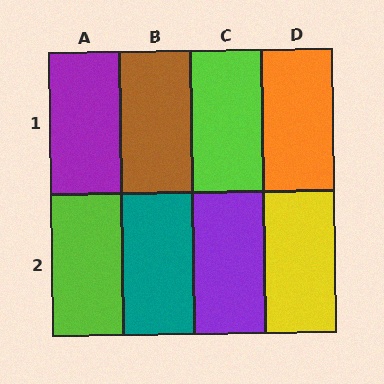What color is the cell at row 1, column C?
Lime.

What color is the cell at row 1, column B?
Brown.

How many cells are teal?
1 cell is teal.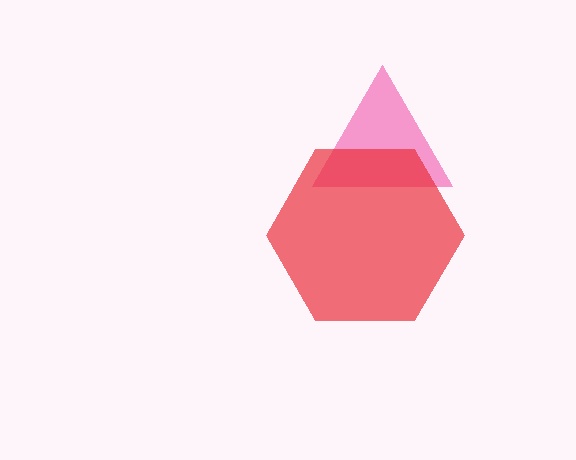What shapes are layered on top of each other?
The layered shapes are: a pink triangle, a red hexagon.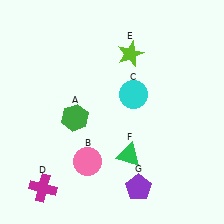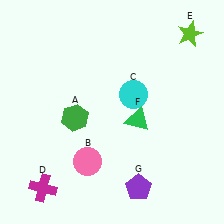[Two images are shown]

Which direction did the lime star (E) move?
The lime star (E) moved right.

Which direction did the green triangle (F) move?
The green triangle (F) moved up.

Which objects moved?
The objects that moved are: the lime star (E), the green triangle (F).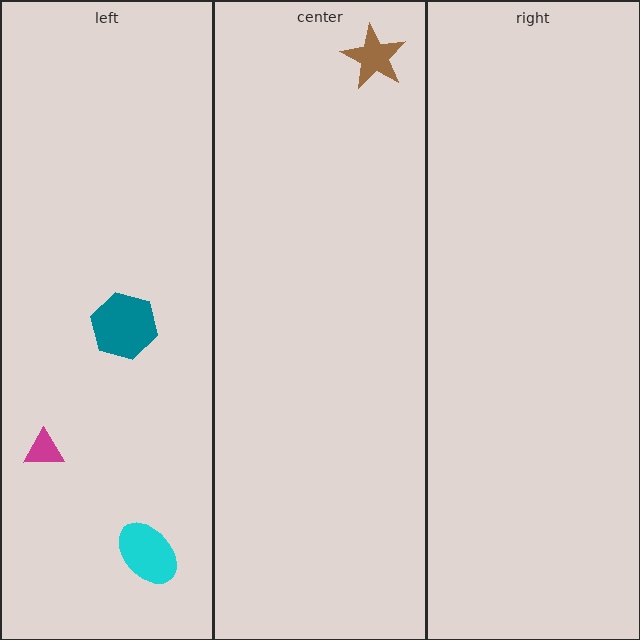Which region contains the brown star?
The center region.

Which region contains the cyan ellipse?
The left region.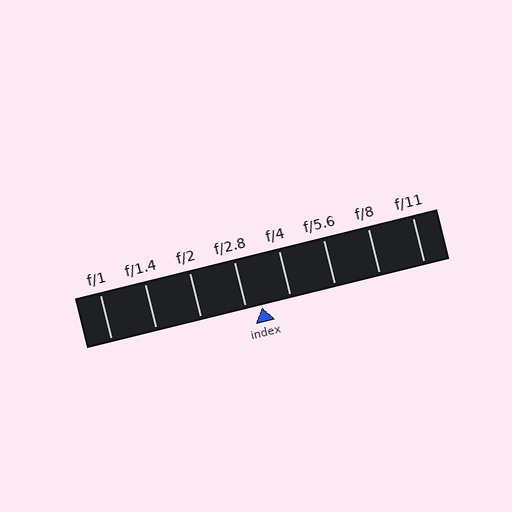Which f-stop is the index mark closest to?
The index mark is closest to f/2.8.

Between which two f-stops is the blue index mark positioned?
The index mark is between f/2.8 and f/4.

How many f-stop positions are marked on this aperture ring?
There are 8 f-stop positions marked.